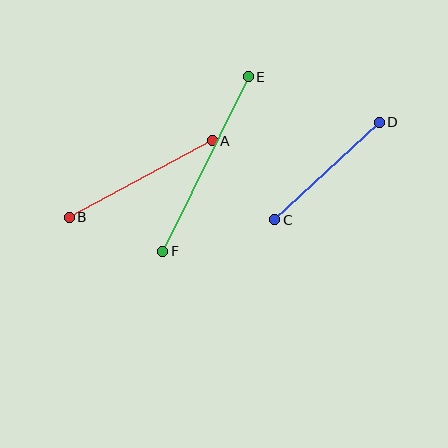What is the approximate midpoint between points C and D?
The midpoint is at approximately (327, 171) pixels.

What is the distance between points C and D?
The distance is approximately 143 pixels.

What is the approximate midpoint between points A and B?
The midpoint is at approximately (141, 179) pixels.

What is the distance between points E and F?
The distance is approximately 194 pixels.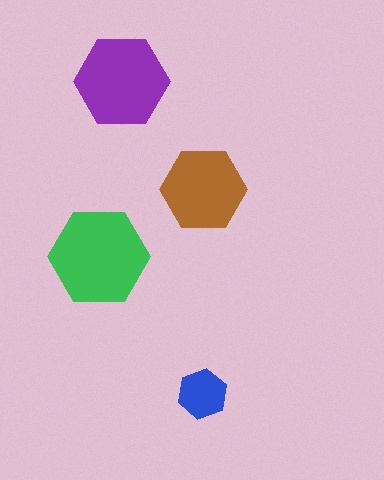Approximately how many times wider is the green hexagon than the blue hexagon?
About 2 times wider.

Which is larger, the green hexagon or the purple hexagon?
The green one.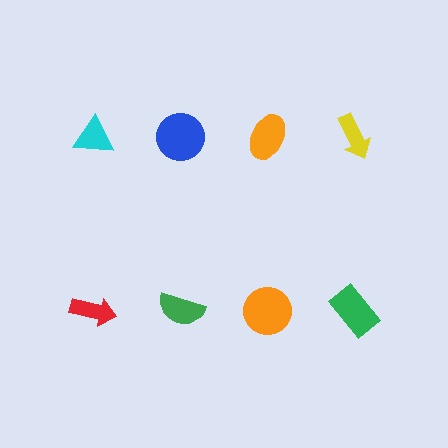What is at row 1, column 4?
A yellow arrow.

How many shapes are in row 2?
4 shapes.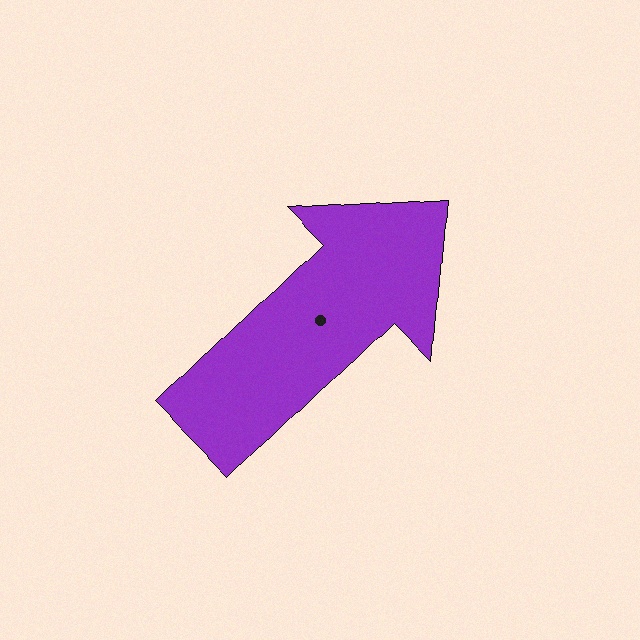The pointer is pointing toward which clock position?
Roughly 2 o'clock.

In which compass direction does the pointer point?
Northeast.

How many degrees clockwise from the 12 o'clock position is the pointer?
Approximately 46 degrees.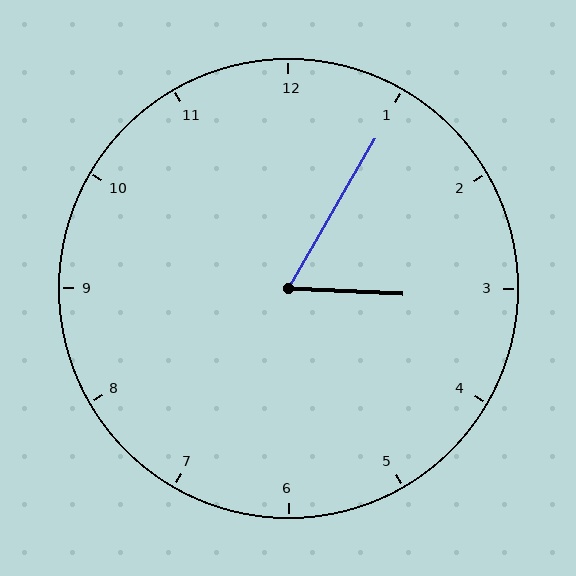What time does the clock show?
3:05.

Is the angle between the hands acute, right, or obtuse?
It is acute.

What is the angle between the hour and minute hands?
Approximately 62 degrees.